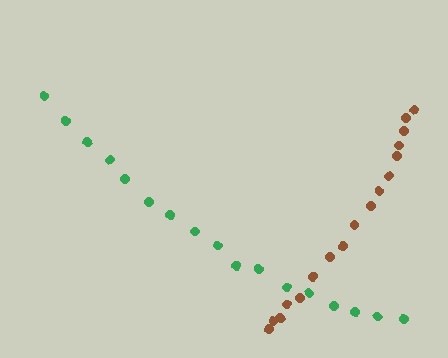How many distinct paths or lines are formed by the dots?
There are 2 distinct paths.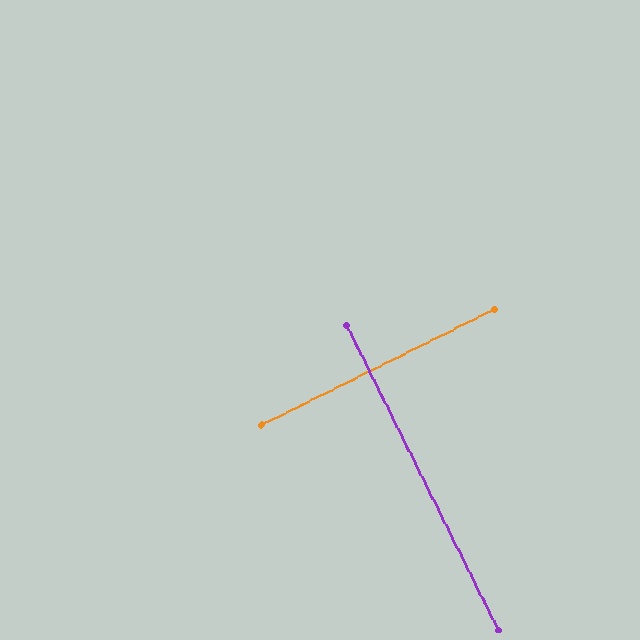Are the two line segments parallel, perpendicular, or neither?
Perpendicular — they meet at approximately 90°.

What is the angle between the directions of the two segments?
Approximately 90 degrees.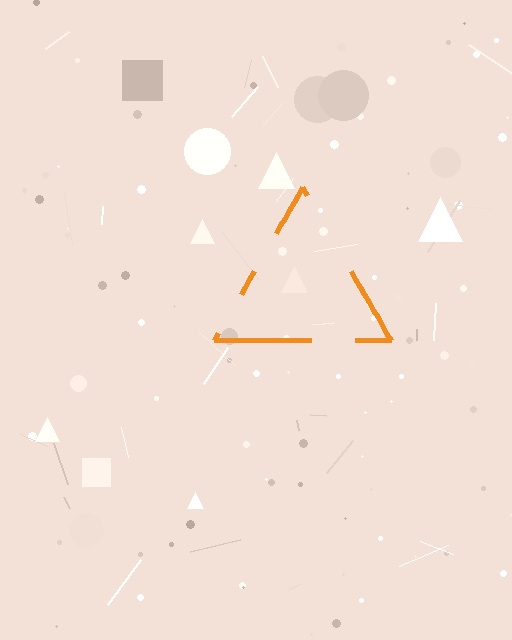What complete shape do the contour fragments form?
The contour fragments form a triangle.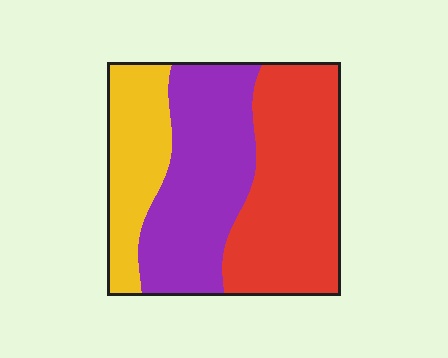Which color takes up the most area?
Red, at roughly 40%.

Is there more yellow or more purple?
Purple.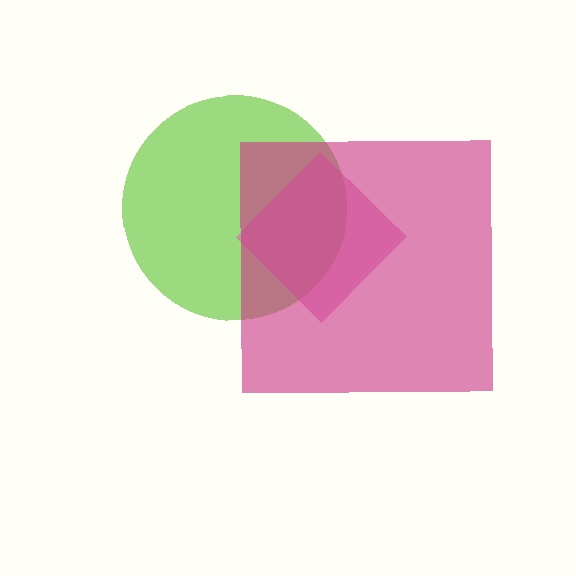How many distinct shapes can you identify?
There are 3 distinct shapes: a lime circle, a pink diamond, a magenta square.